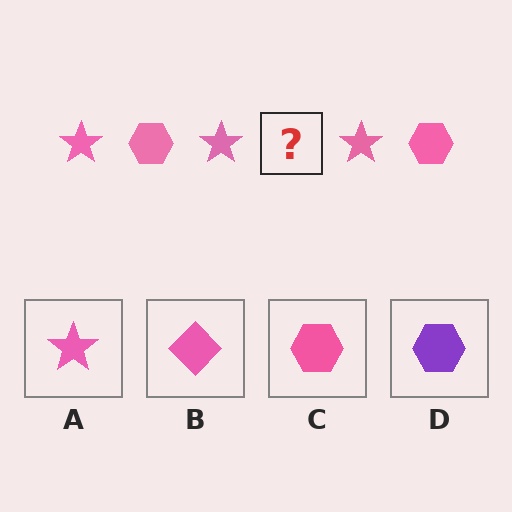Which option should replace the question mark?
Option C.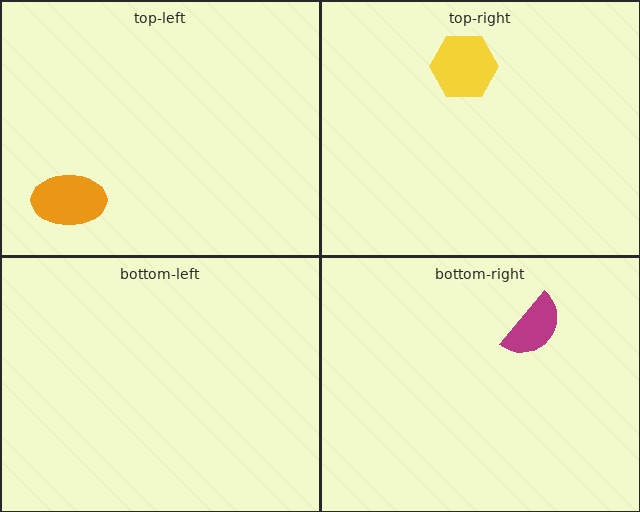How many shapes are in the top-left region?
1.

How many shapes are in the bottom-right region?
1.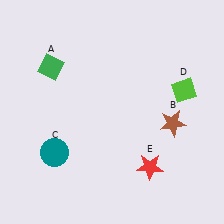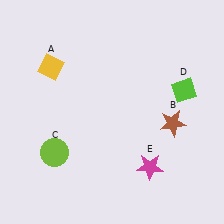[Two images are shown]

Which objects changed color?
A changed from green to yellow. C changed from teal to lime. E changed from red to magenta.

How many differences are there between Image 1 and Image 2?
There are 3 differences between the two images.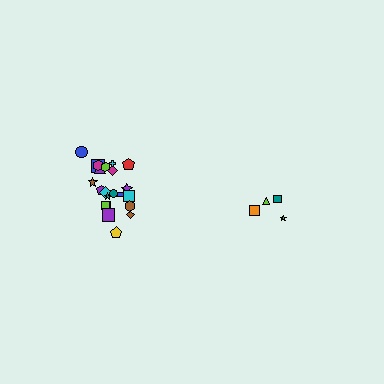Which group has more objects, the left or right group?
The left group.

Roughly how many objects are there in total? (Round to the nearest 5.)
Roughly 25 objects in total.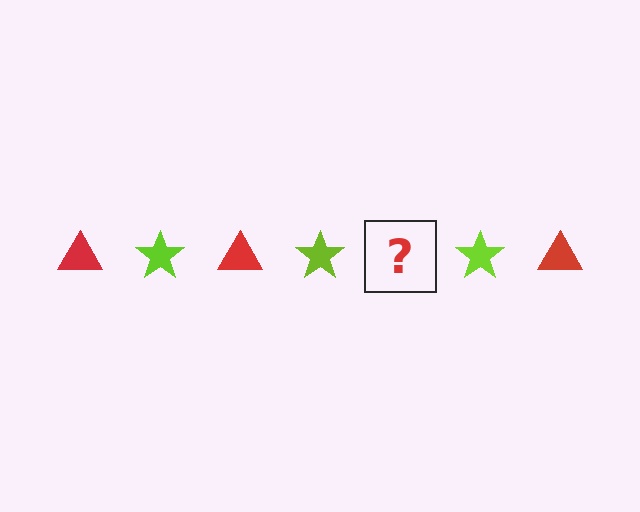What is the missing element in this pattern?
The missing element is a red triangle.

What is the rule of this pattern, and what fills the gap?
The rule is that the pattern alternates between red triangle and lime star. The gap should be filled with a red triangle.